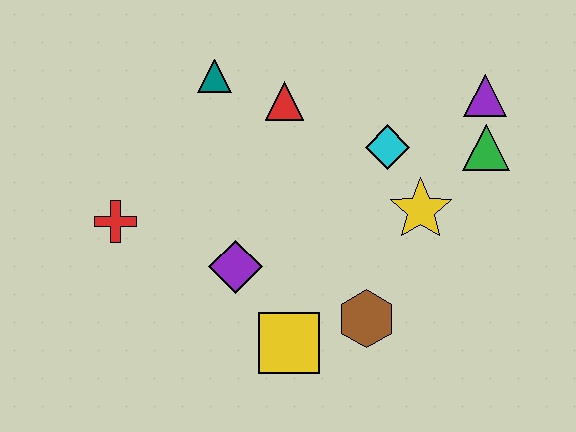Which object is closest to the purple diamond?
The yellow square is closest to the purple diamond.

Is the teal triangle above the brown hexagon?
Yes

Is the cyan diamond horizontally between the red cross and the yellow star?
Yes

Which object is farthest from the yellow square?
The purple triangle is farthest from the yellow square.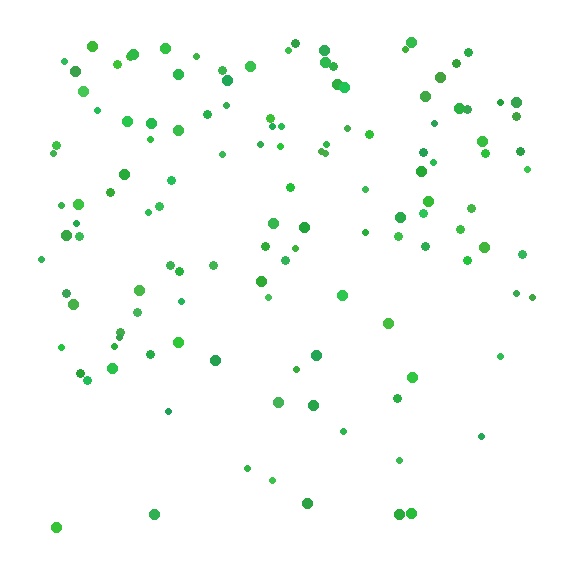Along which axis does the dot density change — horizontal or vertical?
Vertical.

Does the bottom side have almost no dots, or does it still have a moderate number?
Still a moderate number, just noticeably fewer than the top.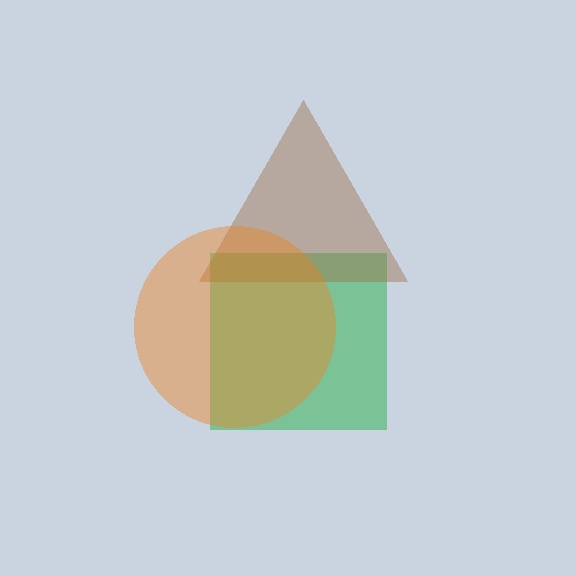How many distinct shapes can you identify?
There are 3 distinct shapes: a green square, a brown triangle, an orange circle.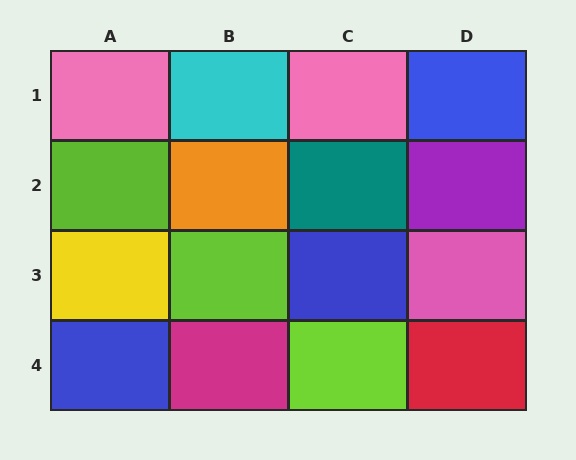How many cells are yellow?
1 cell is yellow.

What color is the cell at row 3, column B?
Lime.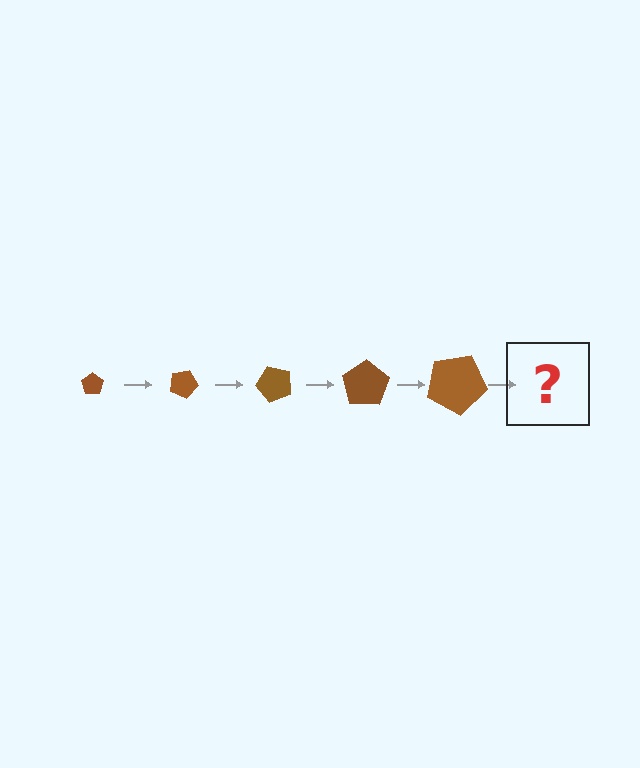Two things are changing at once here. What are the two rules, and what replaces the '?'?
The two rules are that the pentagon grows larger each step and it rotates 25 degrees each step. The '?' should be a pentagon, larger than the previous one and rotated 125 degrees from the start.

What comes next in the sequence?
The next element should be a pentagon, larger than the previous one and rotated 125 degrees from the start.